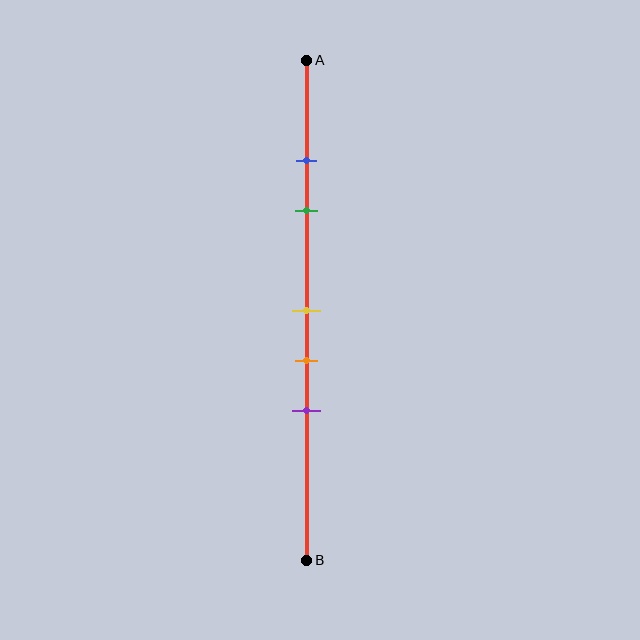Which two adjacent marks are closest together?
The blue and green marks are the closest adjacent pair.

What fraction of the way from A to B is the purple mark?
The purple mark is approximately 70% (0.7) of the way from A to B.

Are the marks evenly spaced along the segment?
No, the marks are not evenly spaced.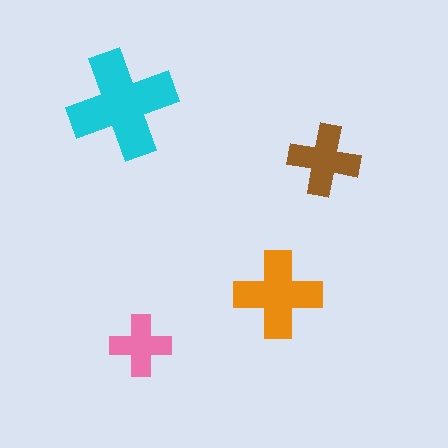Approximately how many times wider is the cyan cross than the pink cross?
About 2 times wider.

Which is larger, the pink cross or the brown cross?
The brown one.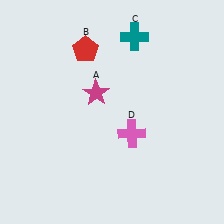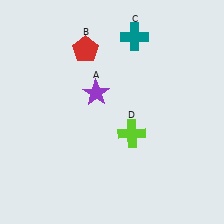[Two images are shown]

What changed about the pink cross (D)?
In Image 1, D is pink. In Image 2, it changed to lime.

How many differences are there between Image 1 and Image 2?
There are 2 differences between the two images.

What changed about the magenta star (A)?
In Image 1, A is magenta. In Image 2, it changed to purple.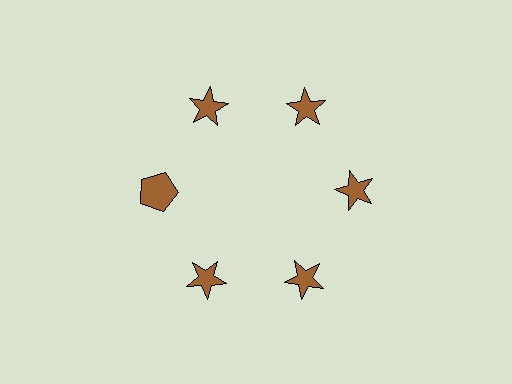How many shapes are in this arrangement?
There are 6 shapes arranged in a ring pattern.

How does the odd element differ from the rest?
It has a different shape: pentagon instead of star.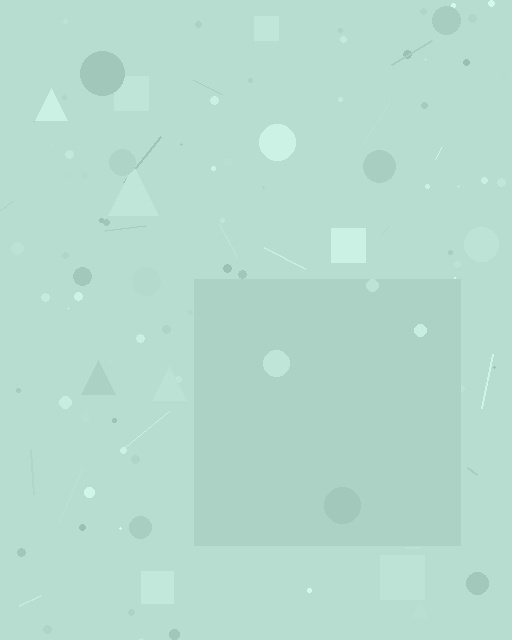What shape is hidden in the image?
A square is hidden in the image.